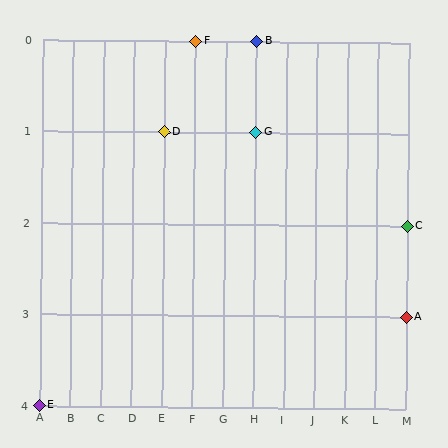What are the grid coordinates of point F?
Point F is at grid coordinates (F, 0).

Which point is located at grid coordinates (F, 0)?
Point F is at (F, 0).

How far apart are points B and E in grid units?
Points B and E are 7 columns and 4 rows apart (about 8.1 grid units diagonally).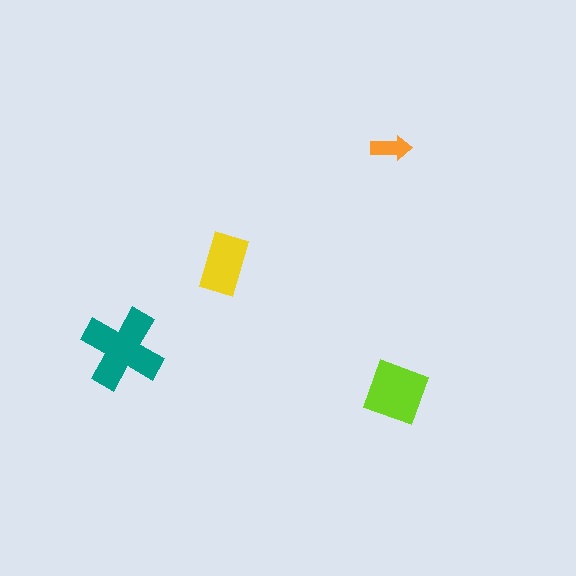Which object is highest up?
The orange arrow is topmost.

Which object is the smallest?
The orange arrow.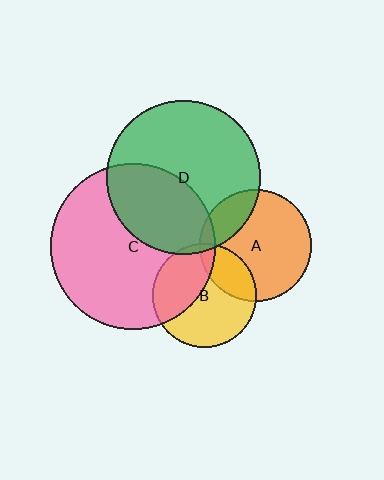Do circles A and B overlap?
Yes.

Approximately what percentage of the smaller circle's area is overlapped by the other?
Approximately 25%.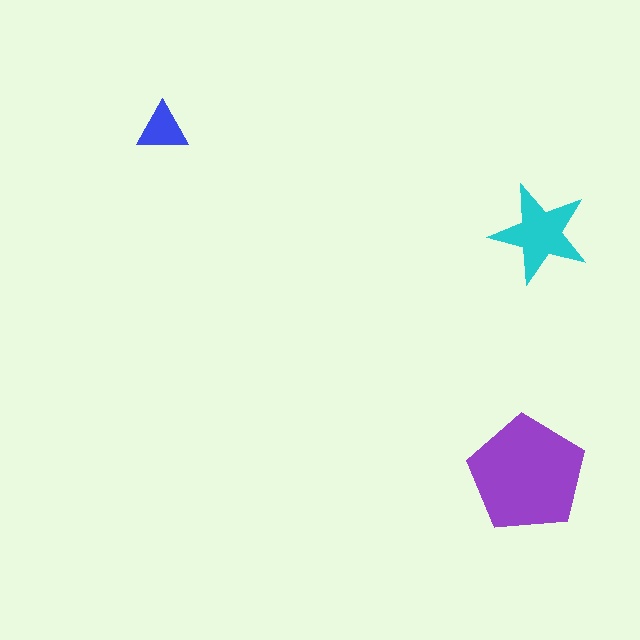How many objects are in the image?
There are 3 objects in the image.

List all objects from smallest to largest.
The blue triangle, the cyan star, the purple pentagon.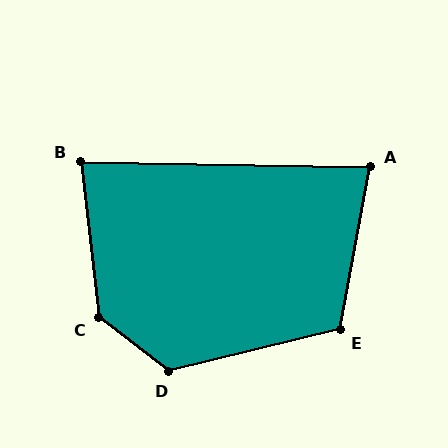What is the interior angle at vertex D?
Approximately 129 degrees (obtuse).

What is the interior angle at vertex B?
Approximately 82 degrees (acute).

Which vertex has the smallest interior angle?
A, at approximately 81 degrees.